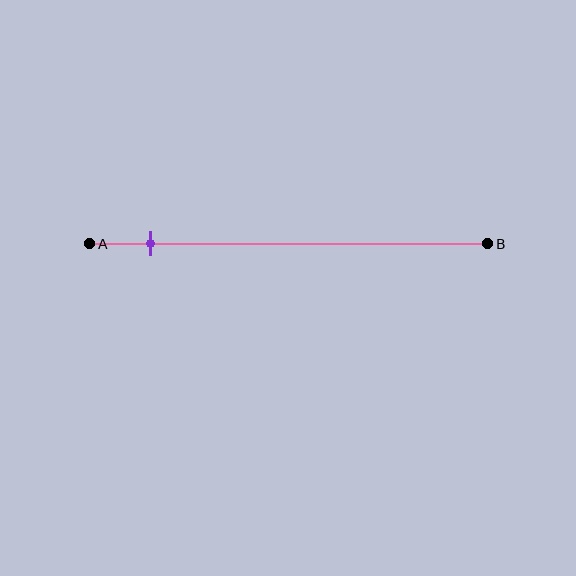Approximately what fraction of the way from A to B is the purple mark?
The purple mark is approximately 15% of the way from A to B.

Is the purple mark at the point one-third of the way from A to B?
No, the mark is at about 15% from A, not at the 33% one-third point.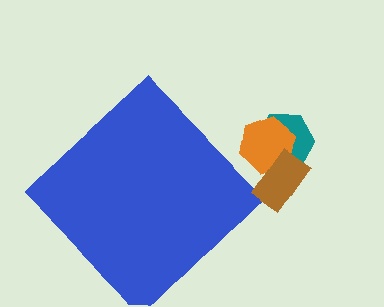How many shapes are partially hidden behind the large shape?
0 shapes are partially hidden.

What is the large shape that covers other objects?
A blue diamond.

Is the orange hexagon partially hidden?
No, the orange hexagon is fully visible.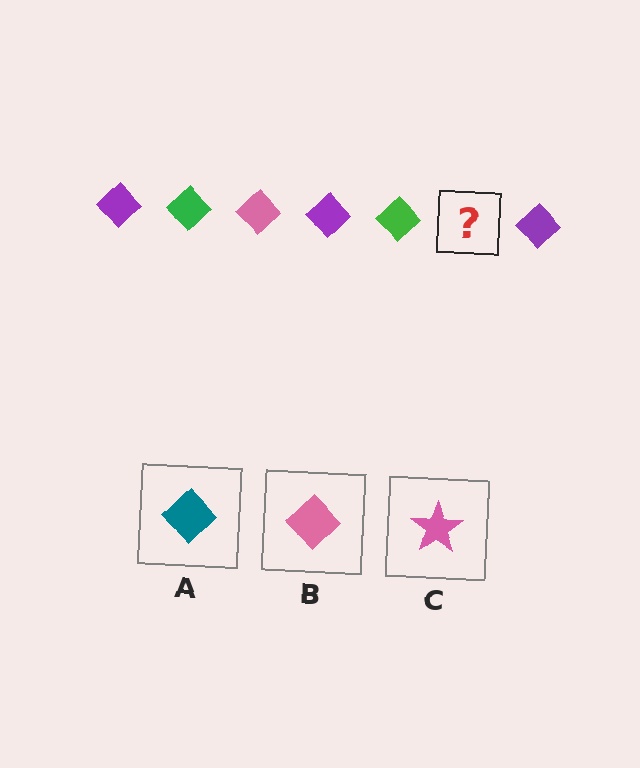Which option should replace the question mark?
Option B.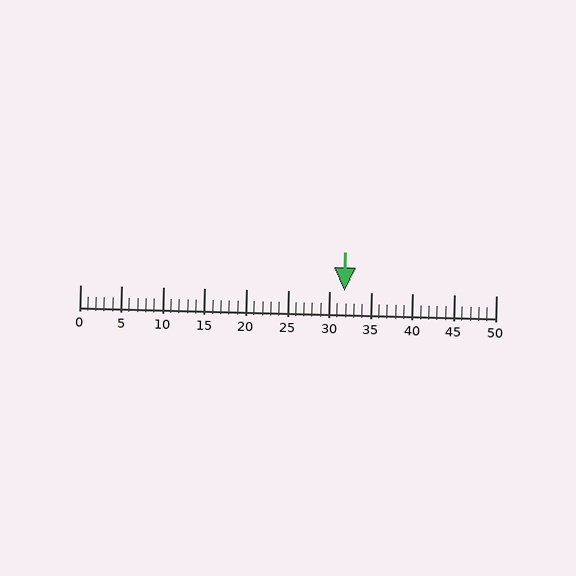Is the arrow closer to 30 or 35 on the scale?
The arrow is closer to 30.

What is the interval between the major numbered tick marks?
The major tick marks are spaced 5 units apart.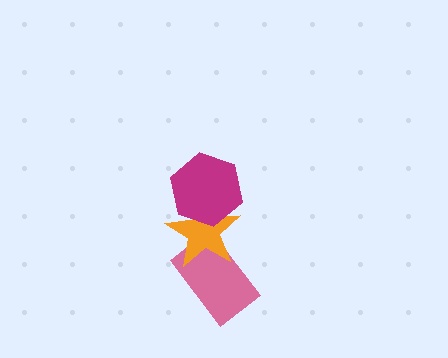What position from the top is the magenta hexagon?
The magenta hexagon is 1st from the top.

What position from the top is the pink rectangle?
The pink rectangle is 3rd from the top.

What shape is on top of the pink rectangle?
The orange star is on top of the pink rectangle.